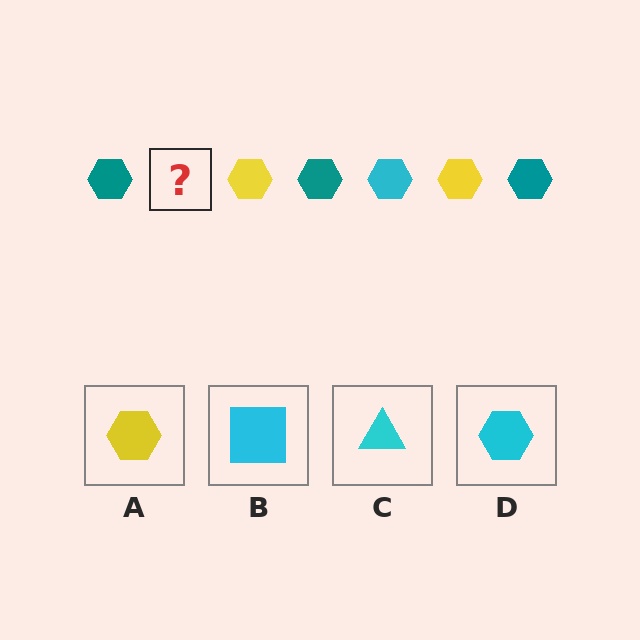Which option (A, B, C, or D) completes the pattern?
D.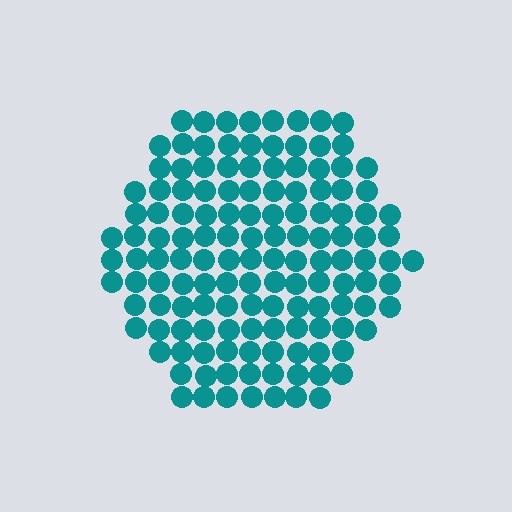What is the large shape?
The large shape is a hexagon.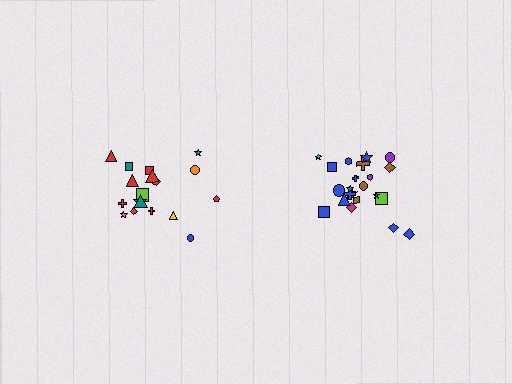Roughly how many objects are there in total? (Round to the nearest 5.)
Roughly 40 objects in total.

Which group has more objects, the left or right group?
The right group.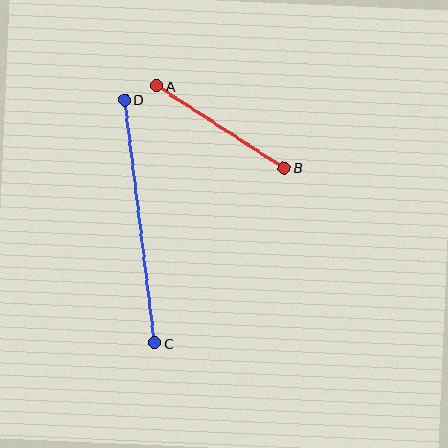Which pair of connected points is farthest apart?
Points C and D are farthest apart.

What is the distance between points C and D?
The distance is approximately 245 pixels.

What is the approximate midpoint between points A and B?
The midpoint is at approximately (221, 127) pixels.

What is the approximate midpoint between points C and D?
The midpoint is at approximately (139, 221) pixels.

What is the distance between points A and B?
The distance is approximately 152 pixels.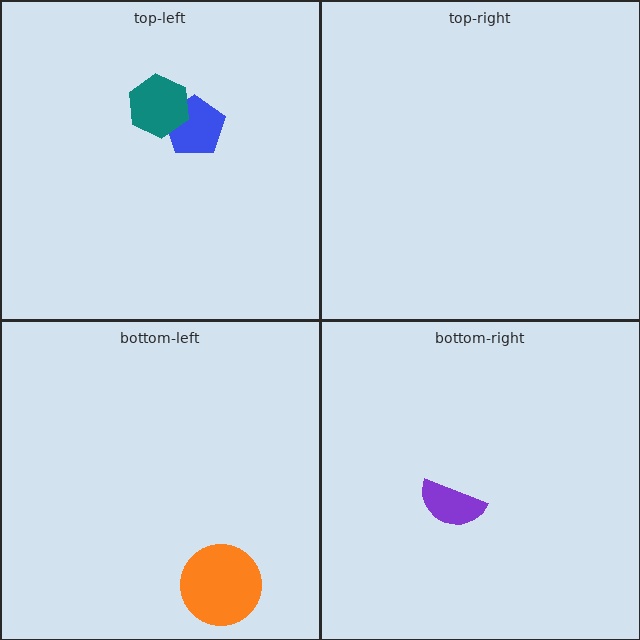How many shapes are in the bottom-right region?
1.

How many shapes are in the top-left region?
2.